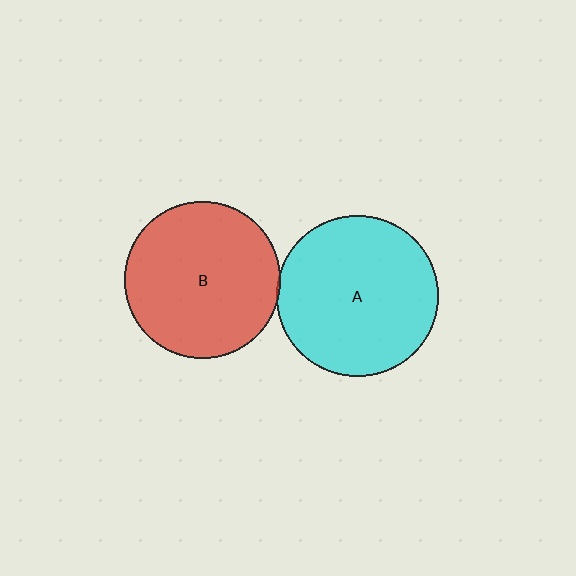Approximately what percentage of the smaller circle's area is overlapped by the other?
Approximately 5%.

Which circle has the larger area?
Circle A (cyan).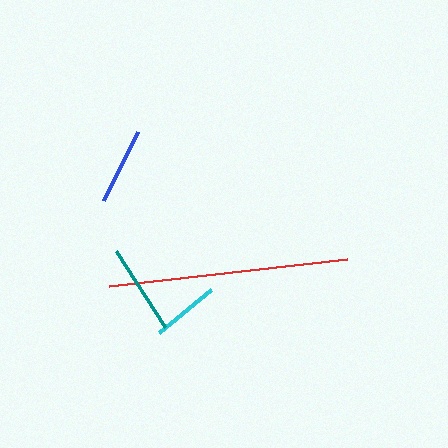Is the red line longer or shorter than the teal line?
The red line is longer than the teal line.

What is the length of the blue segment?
The blue segment is approximately 77 pixels long.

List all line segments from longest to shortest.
From longest to shortest: red, teal, blue, cyan.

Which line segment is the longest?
The red line is the longest at approximately 240 pixels.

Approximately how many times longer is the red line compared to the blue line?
The red line is approximately 3.1 times the length of the blue line.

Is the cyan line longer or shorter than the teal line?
The teal line is longer than the cyan line.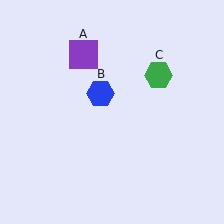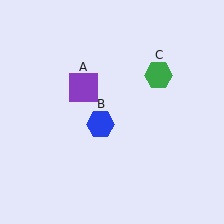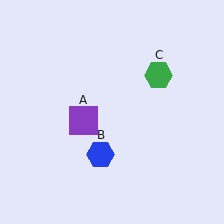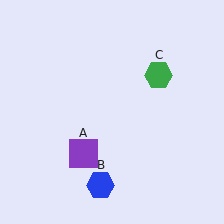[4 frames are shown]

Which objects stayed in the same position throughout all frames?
Green hexagon (object C) remained stationary.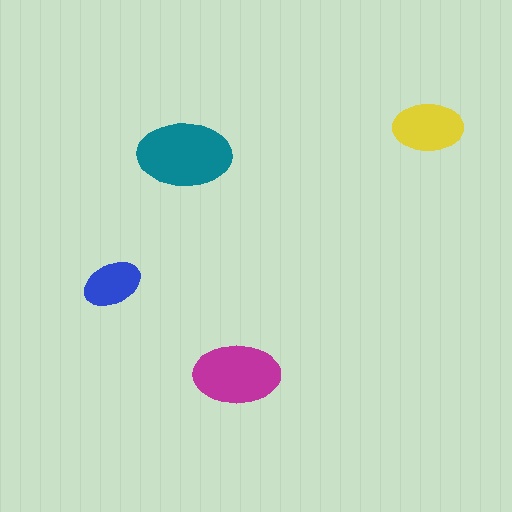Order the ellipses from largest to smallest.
the teal one, the magenta one, the yellow one, the blue one.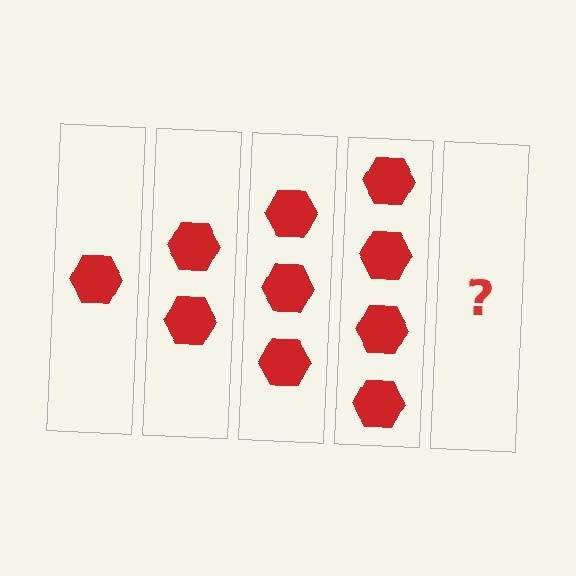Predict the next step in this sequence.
The next step is 5 hexagons.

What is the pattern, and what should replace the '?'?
The pattern is that each step adds one more hexagon. The '?' should be 5 hexagons.